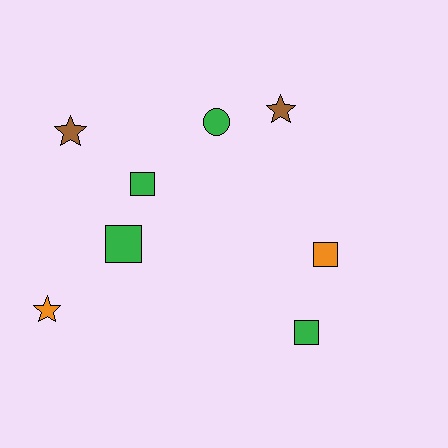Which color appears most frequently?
Green, with 4 objects.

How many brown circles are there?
There are no brown circles.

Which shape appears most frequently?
Square, with 4 objects.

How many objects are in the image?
There are 8 objects.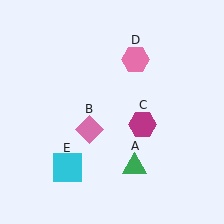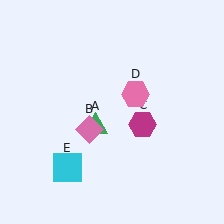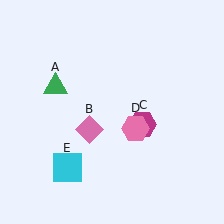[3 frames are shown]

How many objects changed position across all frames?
2 objects changed position: green triangle (object A), pink hexagon (object D).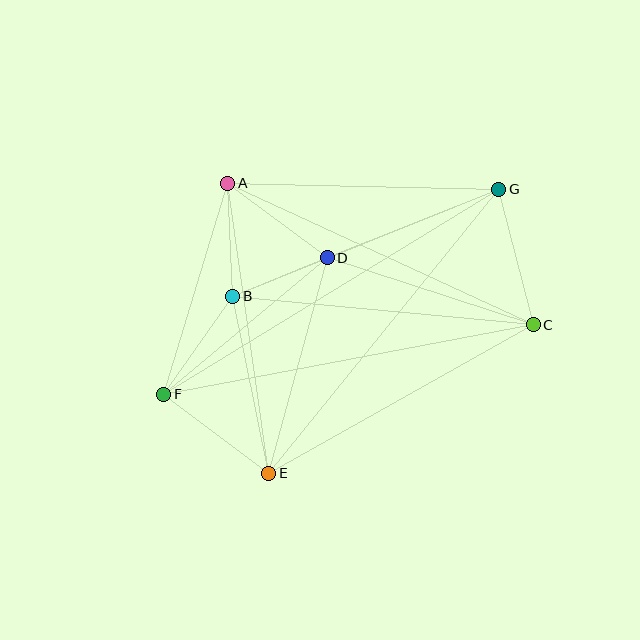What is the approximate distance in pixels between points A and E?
The distance between A and E is approximately 293 pixels.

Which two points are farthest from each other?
Points F and G are farthest from each other.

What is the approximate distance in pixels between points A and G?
The distance between A and G is approximately 271 pixels.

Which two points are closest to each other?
Points B and D are closest to each other.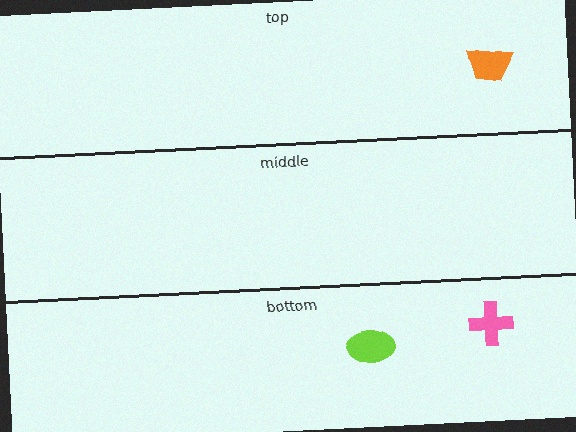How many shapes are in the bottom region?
2.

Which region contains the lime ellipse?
The bottom region.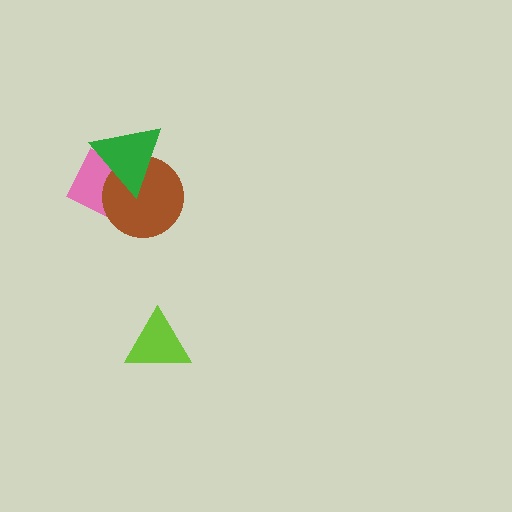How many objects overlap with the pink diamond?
2 objects overlap with the pink diamond.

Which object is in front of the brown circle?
The green triangle is in front of the brown circle.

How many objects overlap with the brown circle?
2 objects overlap with the brown circle.